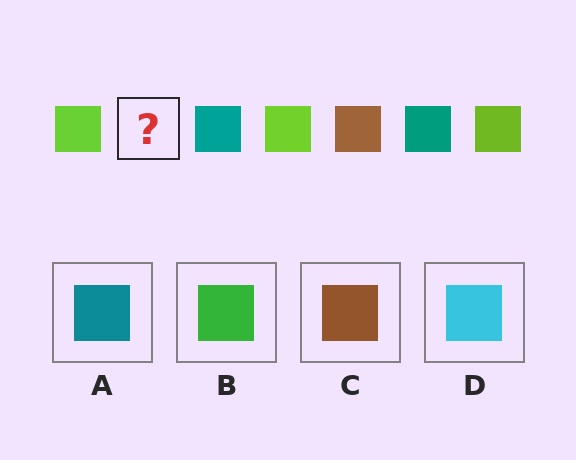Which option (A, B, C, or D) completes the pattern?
C.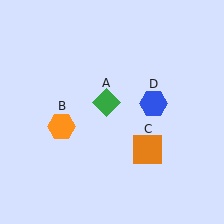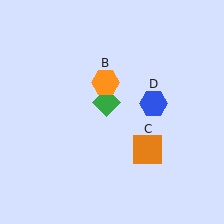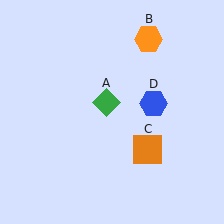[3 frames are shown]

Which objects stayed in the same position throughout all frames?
Green diamond (object A) and orange square (object C) and blue hexagon (object D) remained stationary.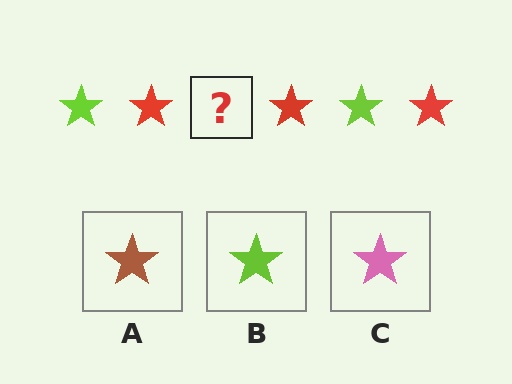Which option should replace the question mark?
Option B.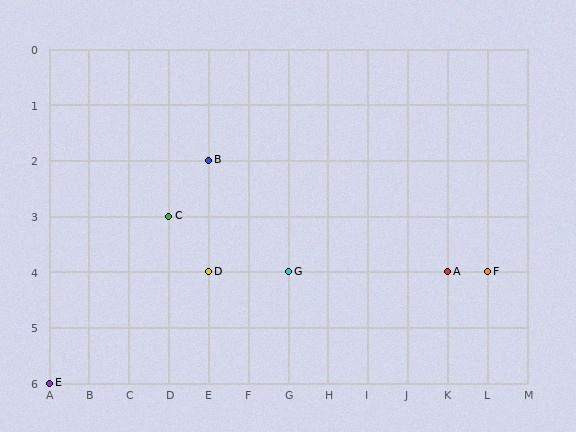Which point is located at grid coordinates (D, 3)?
Point C is at (D, 3).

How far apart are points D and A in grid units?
Points D and A are 6 columns apart.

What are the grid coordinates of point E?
Point E is at grid coordinates (A, 6).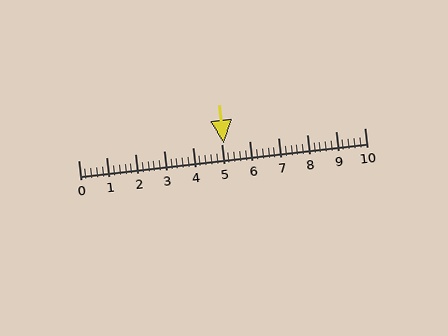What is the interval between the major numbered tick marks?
The major tick marks are spaced 1 units apart.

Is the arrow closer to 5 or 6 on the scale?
The arrow is closer to 5.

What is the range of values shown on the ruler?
The ruler shows values from 0 to 10.